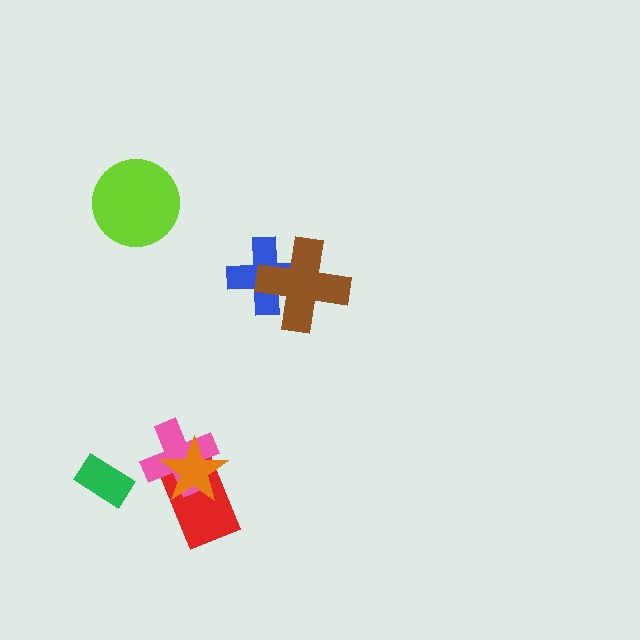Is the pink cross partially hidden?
Yes, it is partially covered by another shape.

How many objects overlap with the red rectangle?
2 objects overlap with the red rectangle.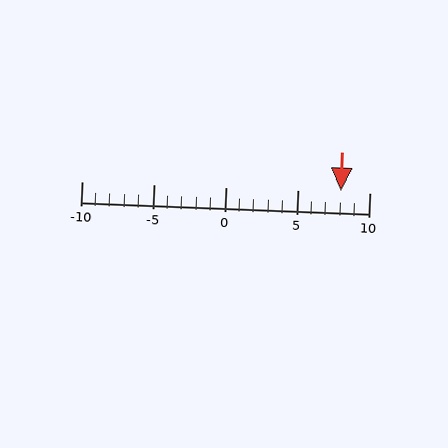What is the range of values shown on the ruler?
The ruler shows values from -10 to 10.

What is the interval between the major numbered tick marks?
The major tick marks are spaced 5 units apart.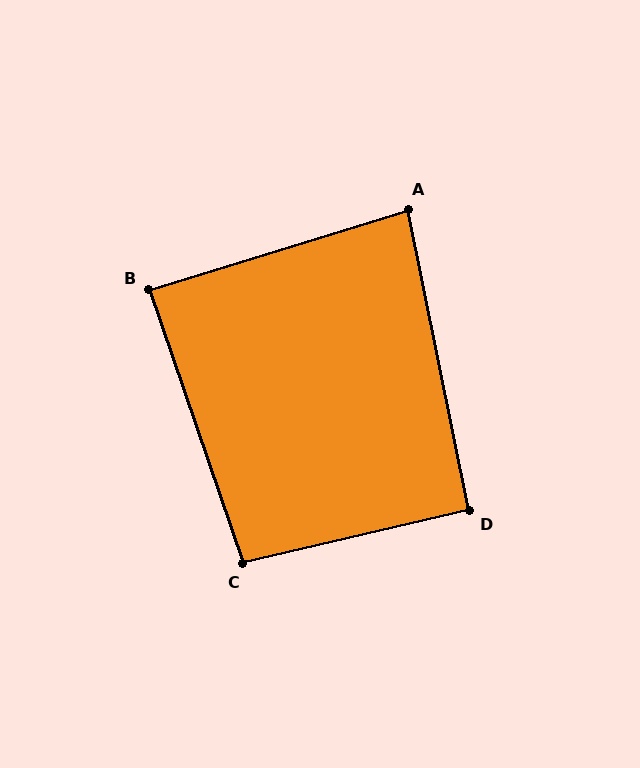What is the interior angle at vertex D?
Approximately 92 degrees (approximately right).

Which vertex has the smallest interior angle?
A, at approximately 84 degrees.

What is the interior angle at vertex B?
Approximately 88 degrees (approximately right).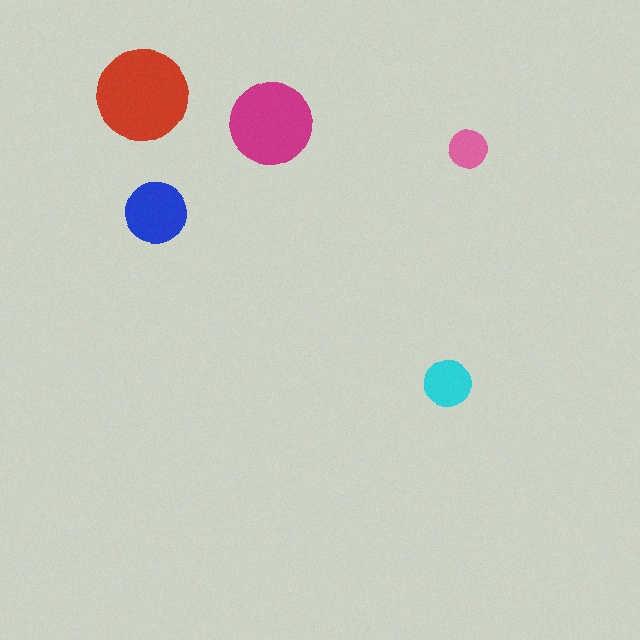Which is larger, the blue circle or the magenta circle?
The magenta one.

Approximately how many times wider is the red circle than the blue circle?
About 1.5 times wider.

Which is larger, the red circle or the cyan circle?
The red one.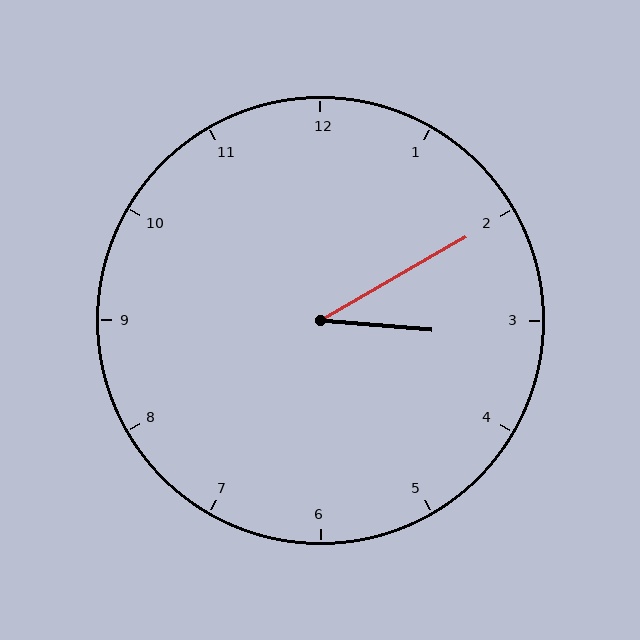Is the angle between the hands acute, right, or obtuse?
It is acute.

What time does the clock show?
3:10.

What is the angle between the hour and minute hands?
Approximately 35 degrees.